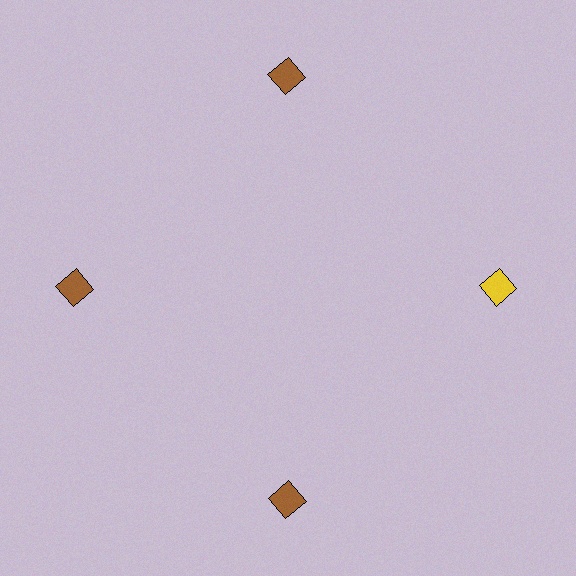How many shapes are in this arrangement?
There are 4 shapes arranged in a ring pattern.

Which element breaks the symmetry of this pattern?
The yellow diamond at roughly the 3 o'clock position breaks the symmetry. All other shapes are brown diamonds.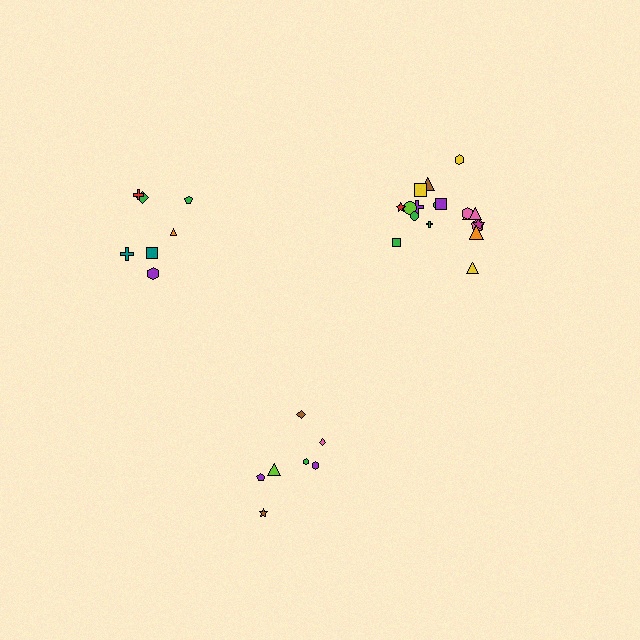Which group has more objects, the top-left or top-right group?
The top-right group.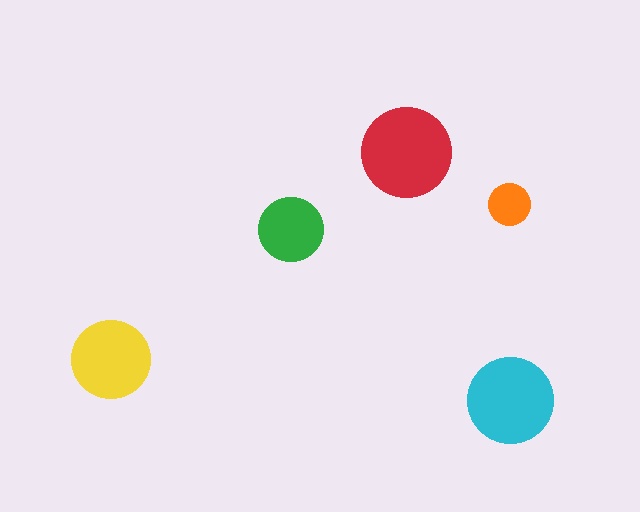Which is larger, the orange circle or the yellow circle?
The yellow one.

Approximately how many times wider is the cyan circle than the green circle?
About 1.5 times wider.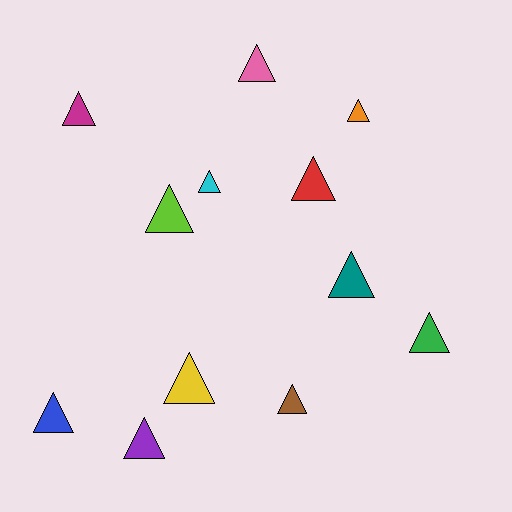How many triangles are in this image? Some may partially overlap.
There are 12 triangles.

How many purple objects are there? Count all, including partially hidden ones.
There is 1 purple object.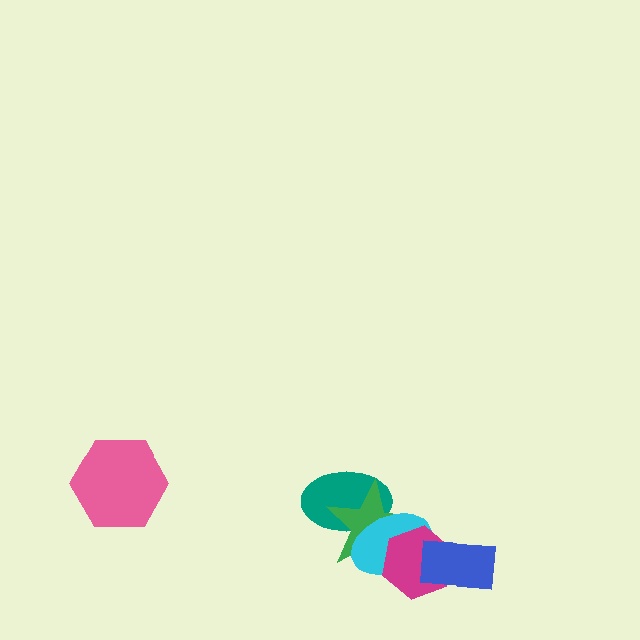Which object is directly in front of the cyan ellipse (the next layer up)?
The magenta hexagon is directly in front of the cyan ellipse.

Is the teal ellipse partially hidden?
Yes, it is partially covered by another shape.